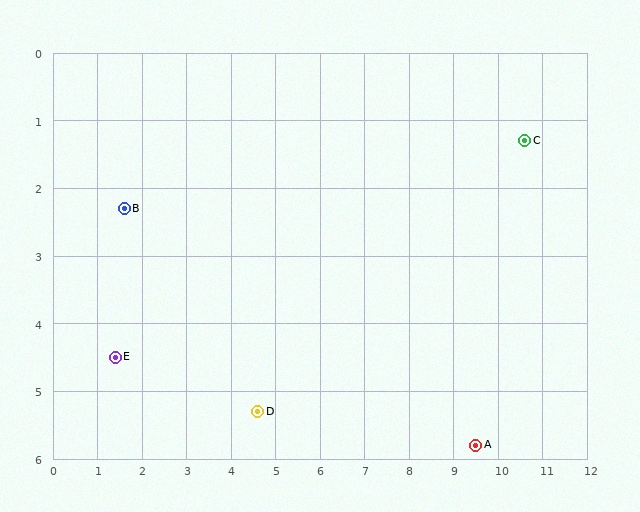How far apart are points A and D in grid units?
Points A and D are about 4.9 grid units apart.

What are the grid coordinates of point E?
Point E is at approximately (1.4, 4.5).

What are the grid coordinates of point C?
Point C is at approximately (10.6, 1.3).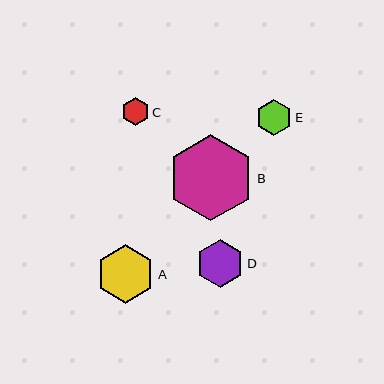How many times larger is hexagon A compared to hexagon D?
Hexagon A is approximately 1.2 times the size of hexagon D.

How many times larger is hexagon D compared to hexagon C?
Hexagon D is approximately 1.7 times the size of hexagon C.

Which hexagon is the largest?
Hexagon B is the largest with a size of approximately 86 pixels.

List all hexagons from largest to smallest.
From largest to smallest: B, A, D, E, C.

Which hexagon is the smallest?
Hexagon C is the smallest with a size of approximately 28 pixels.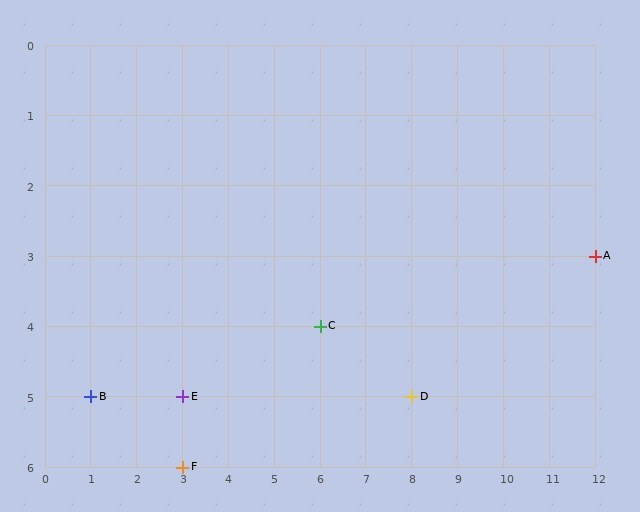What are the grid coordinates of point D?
Point D is at grid coordinates (8, 5).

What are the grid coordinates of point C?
Point C is at grid coordinates (6, 4).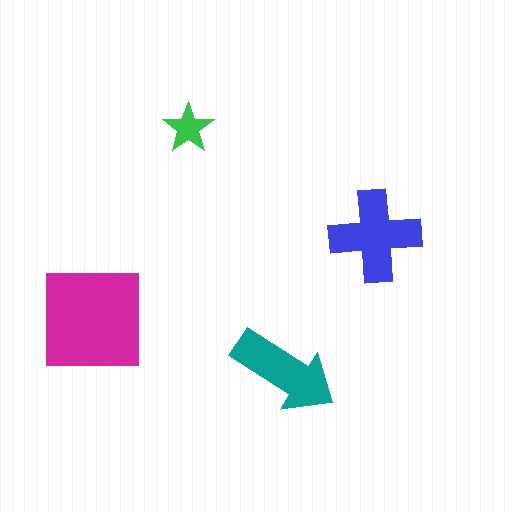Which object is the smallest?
The green star.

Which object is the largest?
The magenta square.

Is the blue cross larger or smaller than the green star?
Larger.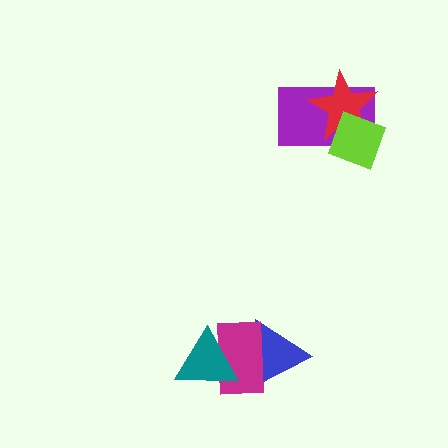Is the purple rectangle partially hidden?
Yes, it is partially covered by another shape.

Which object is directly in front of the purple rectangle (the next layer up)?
The red star is directly in front of the purple rectangle.